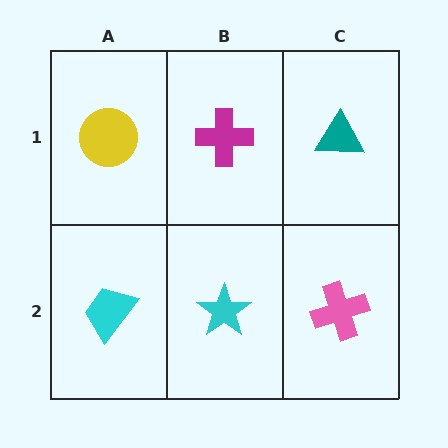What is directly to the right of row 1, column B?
A teal triangle.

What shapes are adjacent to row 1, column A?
A cyan trapezoid (row 2, column A), a magenta cross (row 1, column B).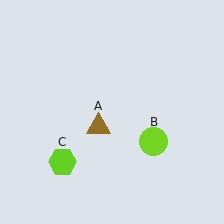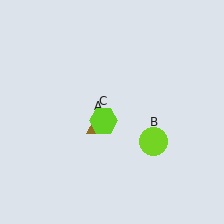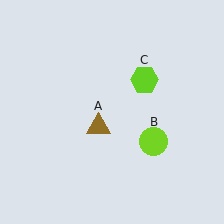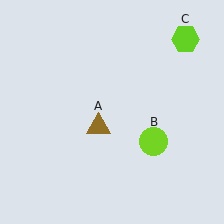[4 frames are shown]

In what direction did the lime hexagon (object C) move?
The lime hexagon (object C) moved up and to the right.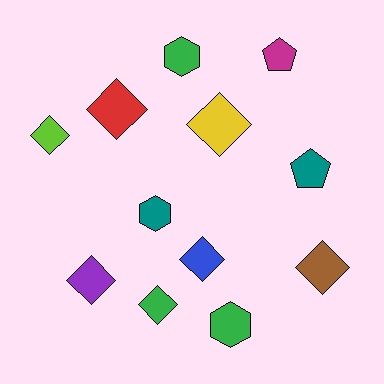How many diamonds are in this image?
There are 7 diamonds.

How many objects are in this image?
There are 12 objects.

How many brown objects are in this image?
There is 1 brown object.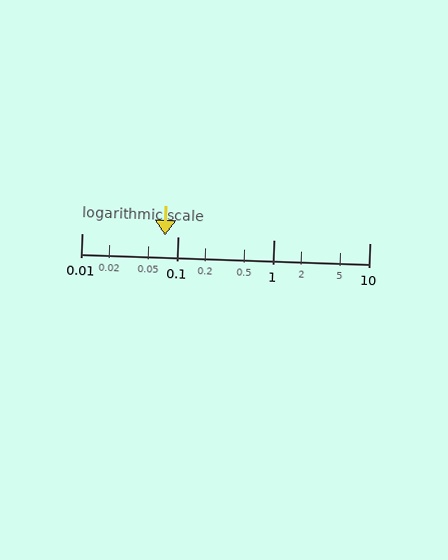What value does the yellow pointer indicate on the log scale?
The pointer indicates approximately 0.074.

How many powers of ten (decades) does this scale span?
The scale spans 3 decades, from 0.01 to 10.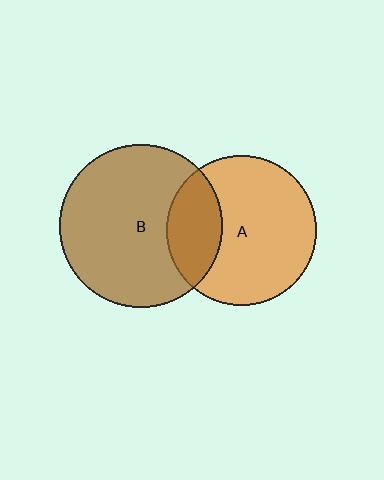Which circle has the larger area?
Circle B (brown).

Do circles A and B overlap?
Yes.